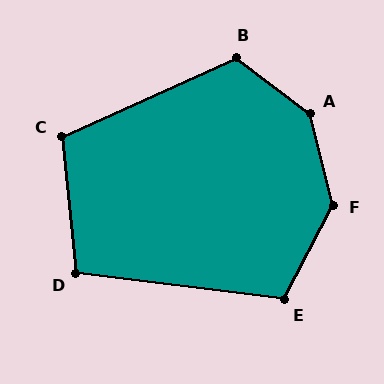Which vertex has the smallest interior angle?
D, at approximately 103 degrees.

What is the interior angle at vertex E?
Approximately 110 degrees (obtuse).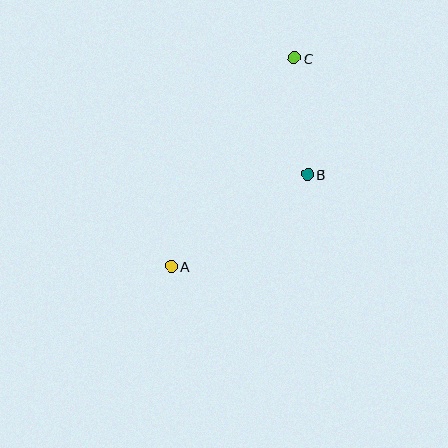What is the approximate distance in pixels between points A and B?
The distance between A and B is approximately 164 pixels.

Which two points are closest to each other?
Points B and C are closest to each other.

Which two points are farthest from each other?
Points A and C are farthest from each other.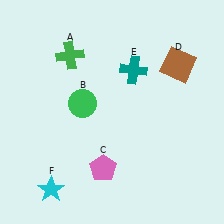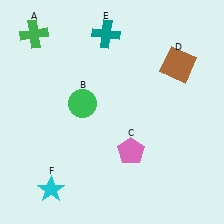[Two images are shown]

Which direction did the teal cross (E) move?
The teal cross (E) moved up.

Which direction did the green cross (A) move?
The green cross (A) moved left.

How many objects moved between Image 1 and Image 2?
3 objects moved between the two images.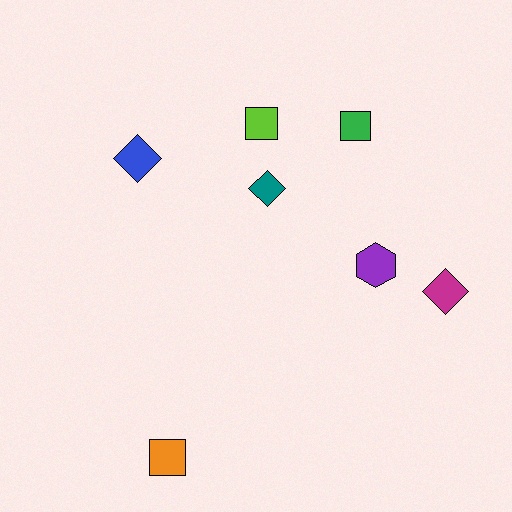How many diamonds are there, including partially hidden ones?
There are 3 diamonds.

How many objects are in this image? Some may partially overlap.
There are 7 objects.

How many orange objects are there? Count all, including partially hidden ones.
There is 1 orange object.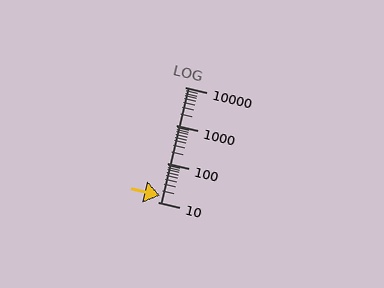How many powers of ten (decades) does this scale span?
The scale spans 3 decades, from 10 to 10000.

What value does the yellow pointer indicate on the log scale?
The pointer indicates approximately 15.